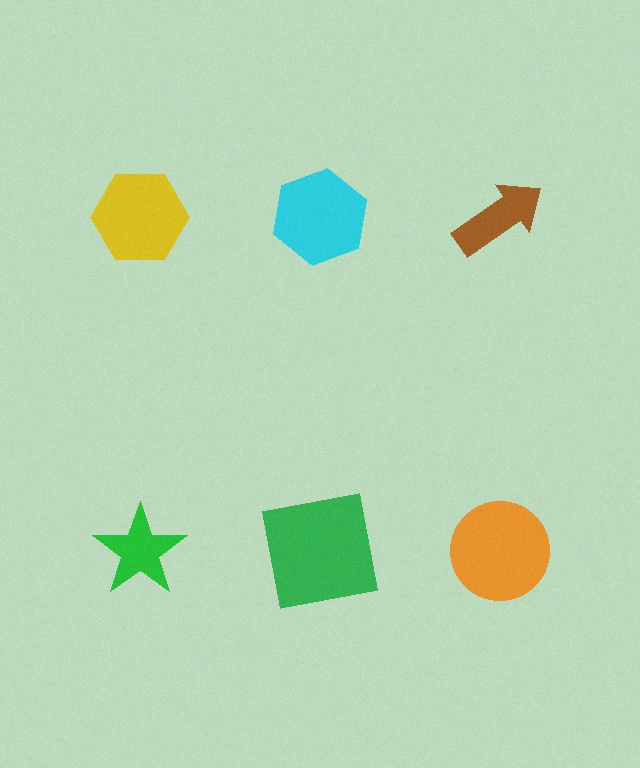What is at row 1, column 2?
A cyan hexagon.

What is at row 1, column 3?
A brown arrow.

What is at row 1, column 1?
A yellow hexagon.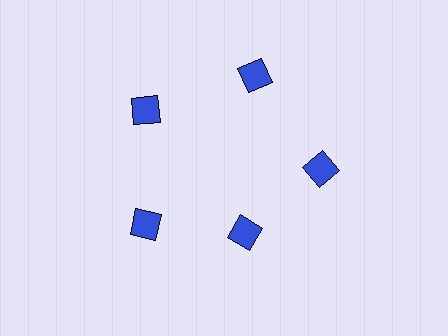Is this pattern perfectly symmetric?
No. The 5 blue squares are arranged in a ring, but one element near the 5 o'clock position is pulled inward toward the center, breaking the 5-fold rotational symmetry.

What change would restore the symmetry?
The symmetry would be restored by moving it outward, back onto the ring so that all 5 squares sit at equal angles and equal distance from the center.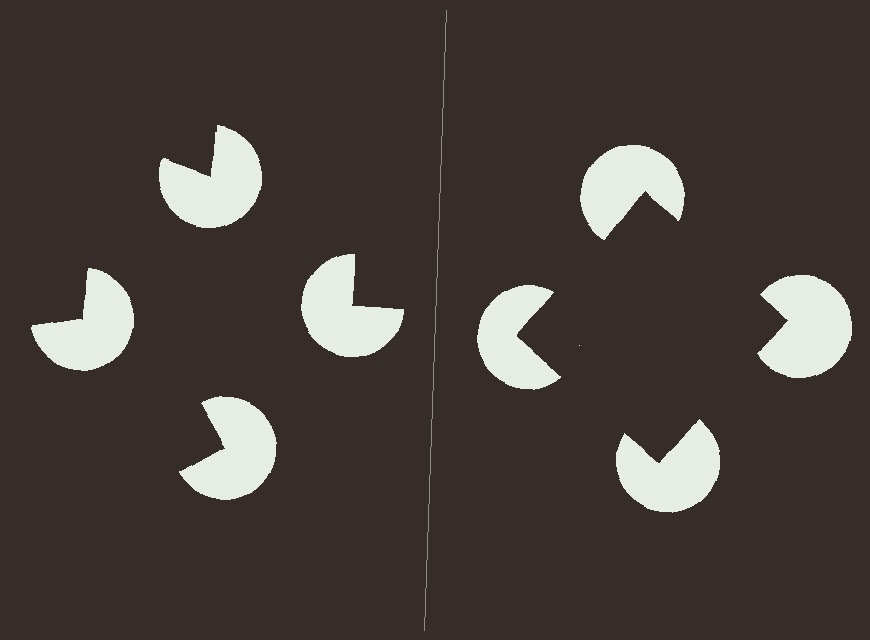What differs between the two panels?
The pac-man discs are positioned identically on both sides; only the wedge orientations differ. On the right they align to a square; on the left they are misaligned.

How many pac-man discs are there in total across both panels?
8 — 4 on each side.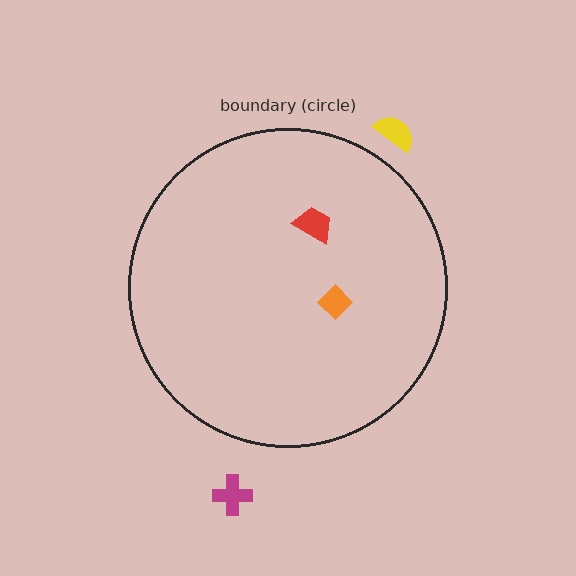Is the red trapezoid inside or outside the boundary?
Inside.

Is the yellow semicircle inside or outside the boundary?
Outside.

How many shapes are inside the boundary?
2 inside, 2 outside.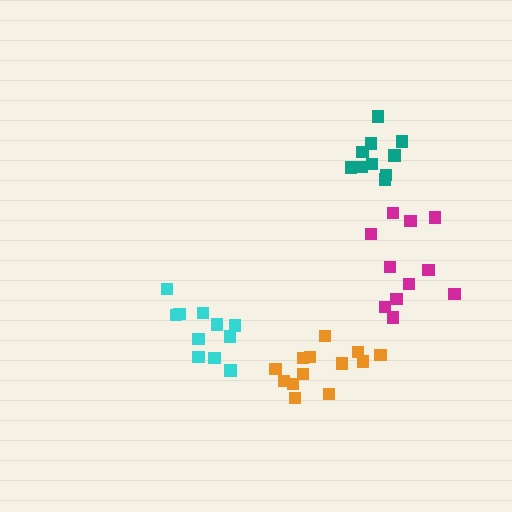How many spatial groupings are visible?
There are 4 spatial groupings.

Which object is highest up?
The teal cluster is topmost.